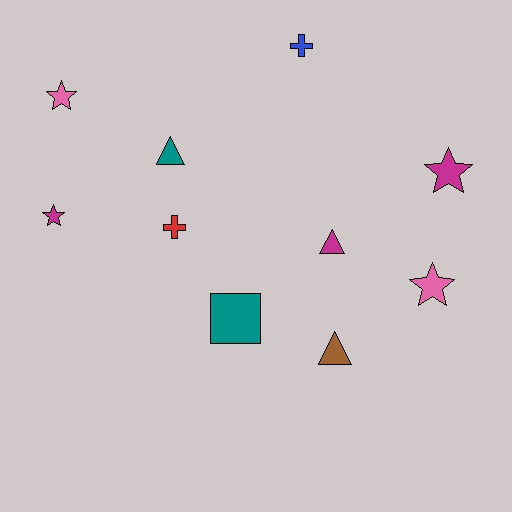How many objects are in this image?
There are 10 objects.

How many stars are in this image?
There are 4 stars.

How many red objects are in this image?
There is 1 red object.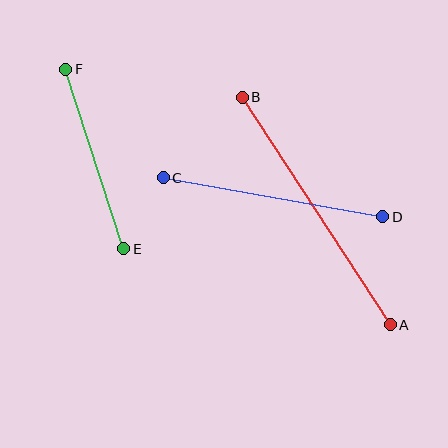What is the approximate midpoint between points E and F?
The midpoint is at approximately (95, 159) pixels.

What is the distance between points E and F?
The distance is approximately 189 pixels.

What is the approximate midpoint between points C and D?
The midpoint is at approximately (273, 197) pixels.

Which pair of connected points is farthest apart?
Points A and B are farthest apart.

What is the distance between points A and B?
The distance is approximately 271 pixels.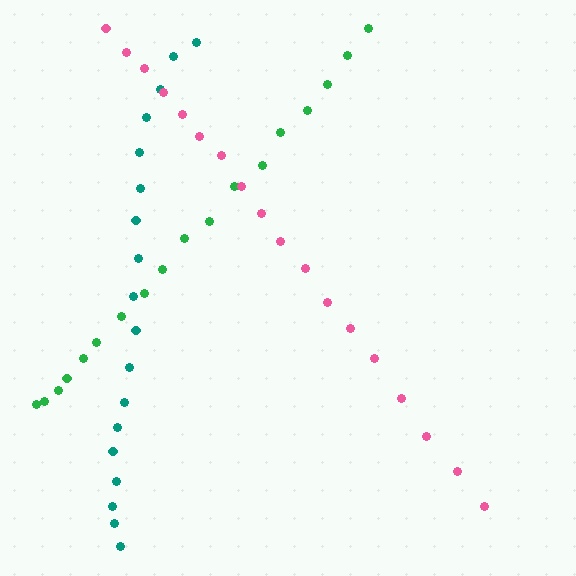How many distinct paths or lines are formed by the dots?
There are 3 distinct paths.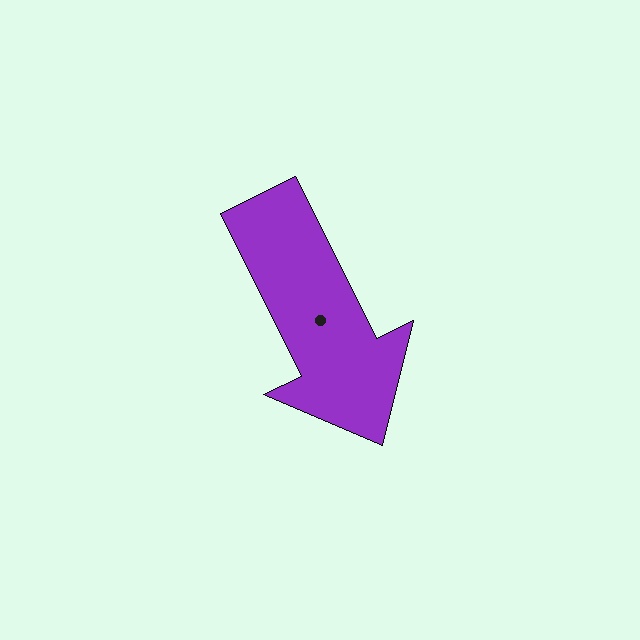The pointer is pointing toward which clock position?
Roughly 5 o'clock.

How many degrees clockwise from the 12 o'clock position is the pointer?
Approximately 154 degrees.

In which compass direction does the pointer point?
Southeast.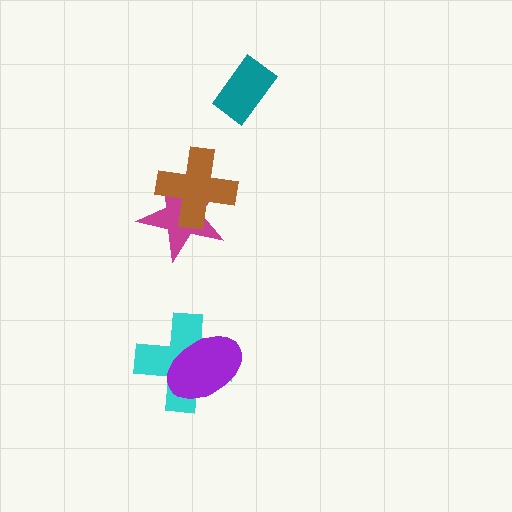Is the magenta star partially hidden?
Yes, it is partially covered by another shape.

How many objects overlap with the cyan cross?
1 object overlaps with the cyan cross.